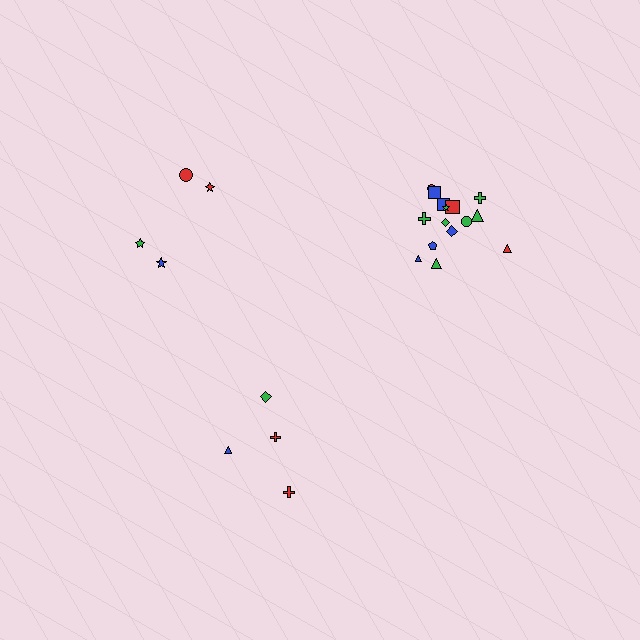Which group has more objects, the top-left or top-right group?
The top-right group.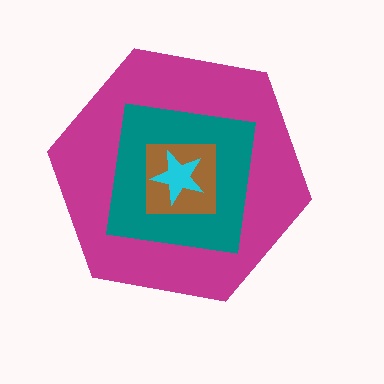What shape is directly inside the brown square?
The cyan star.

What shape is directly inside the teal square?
The brown square.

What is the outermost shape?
The magenta hexagon.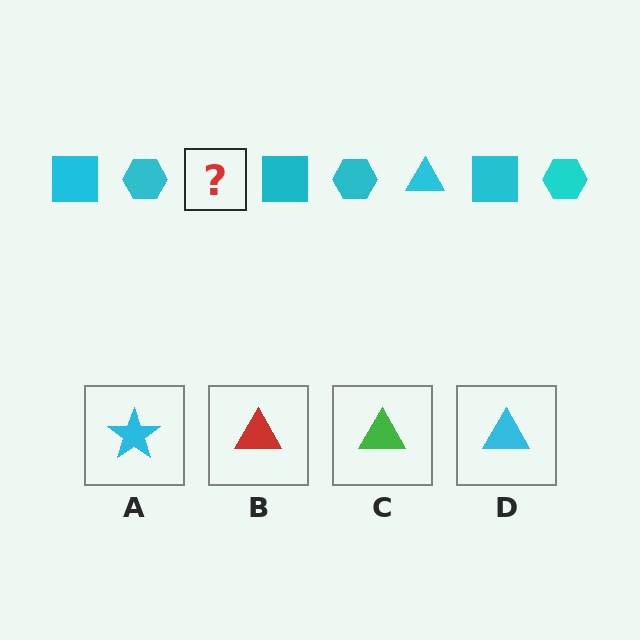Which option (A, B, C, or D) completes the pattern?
D.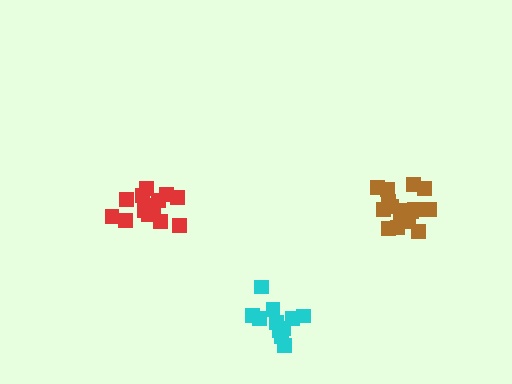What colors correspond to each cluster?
The clusters are colored: red, cyan, brown.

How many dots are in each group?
Group 1: 15 dots, Group 2: 12 dots, Group 3: 17 dots (44 total).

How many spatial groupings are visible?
There are 3 spatial groupings.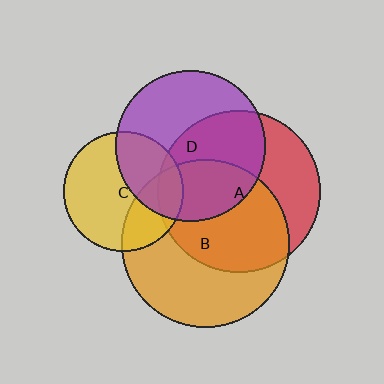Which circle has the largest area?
Circle B (orange).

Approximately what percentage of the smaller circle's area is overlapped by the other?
Approximately 30%.